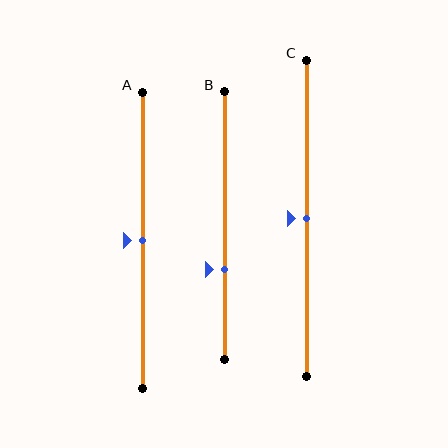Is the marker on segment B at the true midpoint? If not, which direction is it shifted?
No, the marker on segment B is shifted downward by about 16% of the segment length.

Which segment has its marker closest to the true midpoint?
Segment A has its marker closest to the true midpoint.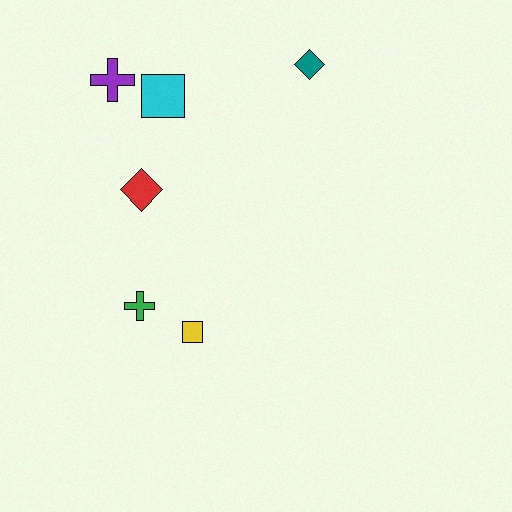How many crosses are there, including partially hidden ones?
There are 2 crosses.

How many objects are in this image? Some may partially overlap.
There are 6 objects.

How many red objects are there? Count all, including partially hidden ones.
There is 1 red object.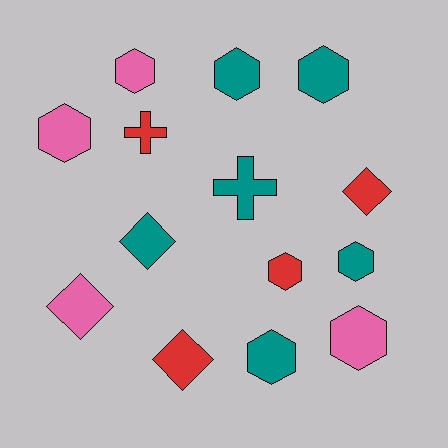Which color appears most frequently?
Teal, with 6 objects.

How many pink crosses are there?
There are no pink crosses.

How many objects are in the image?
There are 14 objects.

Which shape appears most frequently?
Hexagon, with 8 objects.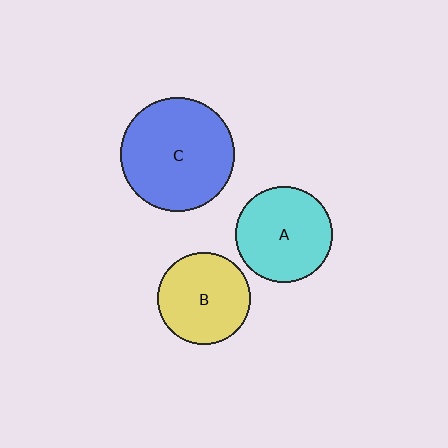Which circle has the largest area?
Circle C (blue).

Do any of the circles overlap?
No, none of the circles overlap.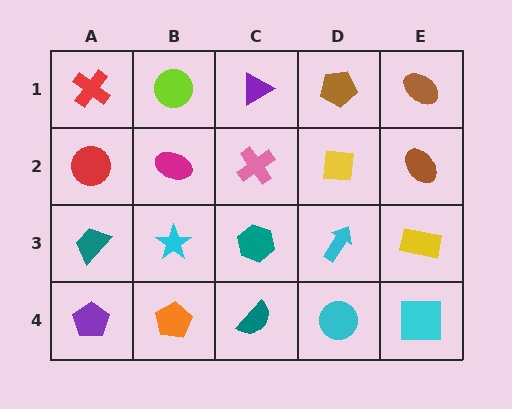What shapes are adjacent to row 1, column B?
A magenta ellipse (row 2, column B), a red cross (row 1, column A), a purple triangle (row 1, column C).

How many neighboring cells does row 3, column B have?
4.